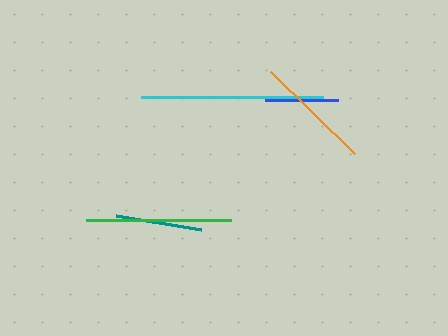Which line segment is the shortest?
The blue line is the shortest at approximately 73 pixels.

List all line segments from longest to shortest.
From longest to shortest: cyan, green, orange, teal, blue.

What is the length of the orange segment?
The orange segment is approximately 117 pixels long.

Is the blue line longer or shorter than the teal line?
The teal line is longer than the blue line.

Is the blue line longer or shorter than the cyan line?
The cyan line is longer than the blue line.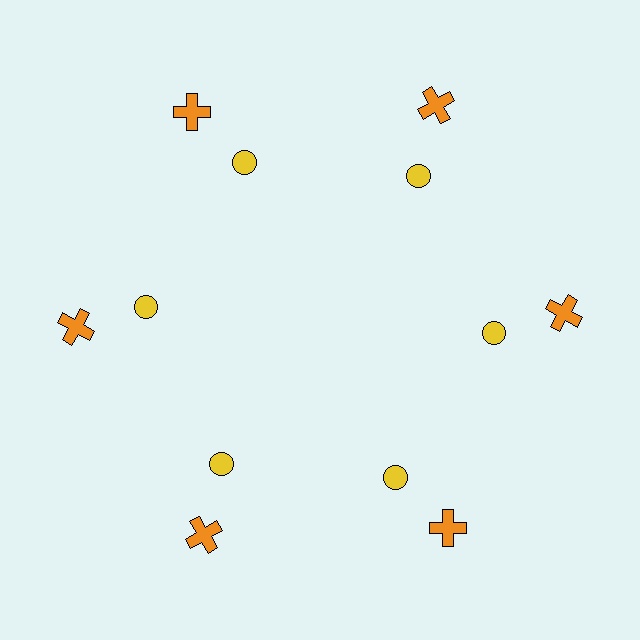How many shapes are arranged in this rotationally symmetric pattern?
There are 12 shapes, arranged in 6 groups of 2.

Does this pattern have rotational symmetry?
Yes, this pattern has 6-fold rotational symmetry. It looks the same after rotating 60 degrees around the center.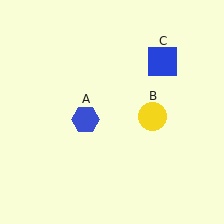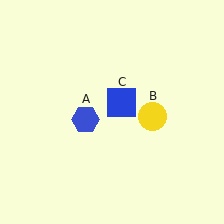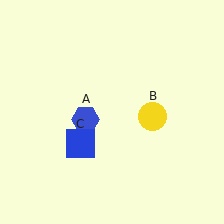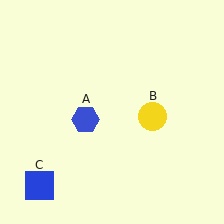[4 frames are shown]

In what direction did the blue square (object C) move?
The blue square (object C) moved down and to the left.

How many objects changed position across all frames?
1 object changed position: blue square (object C).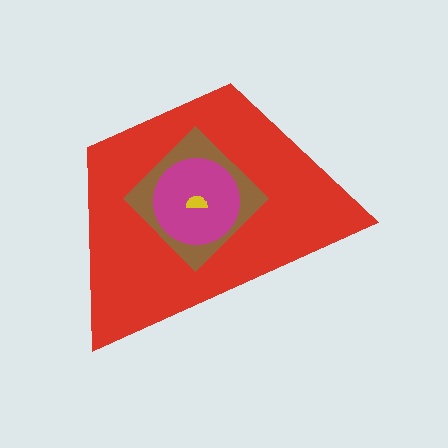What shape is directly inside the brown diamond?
The magenta circle.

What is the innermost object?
The yellow semicircle.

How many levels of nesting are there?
4.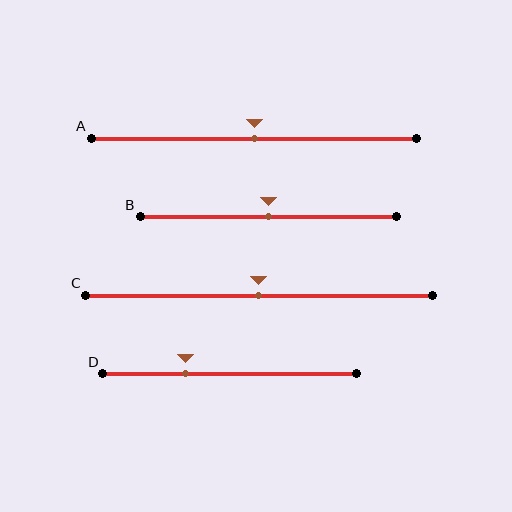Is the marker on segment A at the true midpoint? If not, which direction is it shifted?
Yes, the marker on segment A is at the true midpoint.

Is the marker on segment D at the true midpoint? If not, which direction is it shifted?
No, the marker on segment D is shifted to the left by about 17% of the segment length.